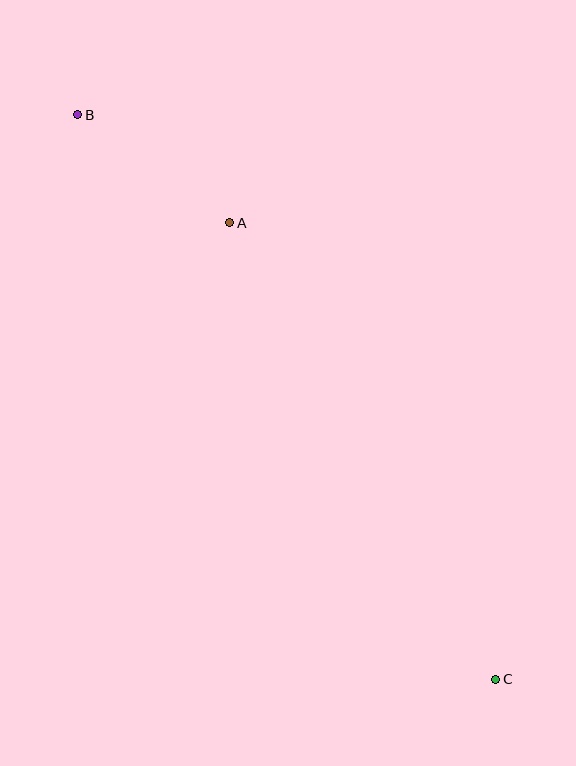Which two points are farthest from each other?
Points B and C are farthest from each other.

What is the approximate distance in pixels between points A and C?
The distance between A and C is approximately 528 pixels.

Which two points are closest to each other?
Points A and B are closest to each other.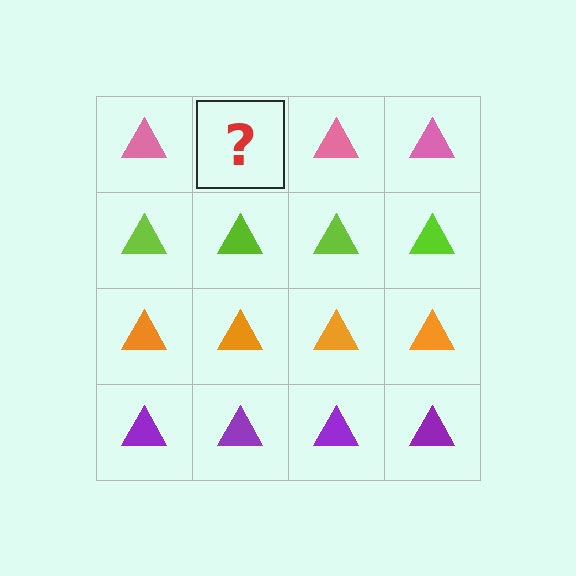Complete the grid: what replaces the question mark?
The question mark should be replaced with a pink triangle.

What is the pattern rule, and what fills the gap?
The rule is that each row has a consistent color. The gap should be filled with a pink triangle.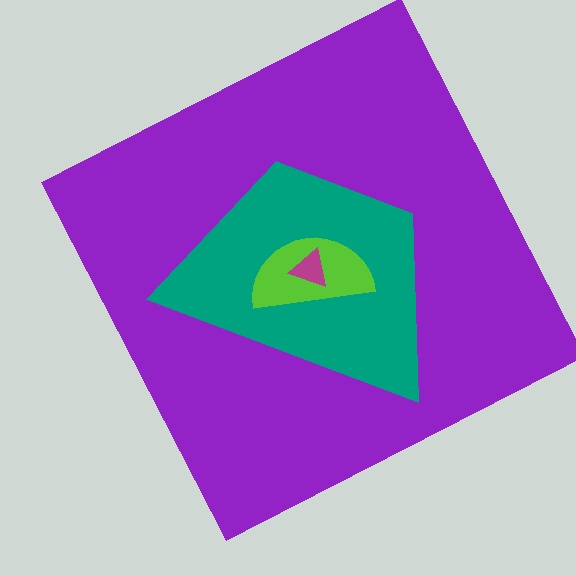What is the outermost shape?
The purple square.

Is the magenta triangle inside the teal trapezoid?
Yes.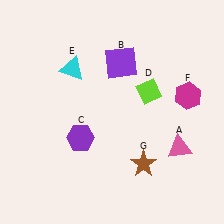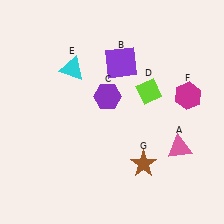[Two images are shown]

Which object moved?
The purple hexagon (C) moved up.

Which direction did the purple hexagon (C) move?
The purple hexagon (C) moved up.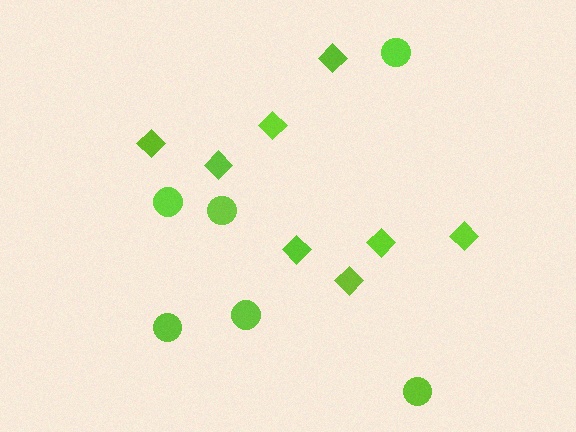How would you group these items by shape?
There are 2 groups: one group of circles (6) and one group of diamonds (8).